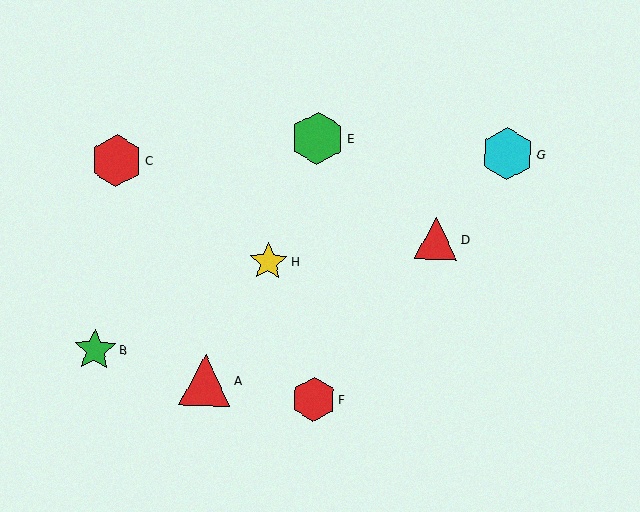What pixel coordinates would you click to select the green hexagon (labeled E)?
Click at (317, 138) to select the green hexagon E.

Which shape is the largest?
The green hexagon (labeled E) is the largest.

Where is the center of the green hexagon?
The center of the green hexagon is at (317, 138).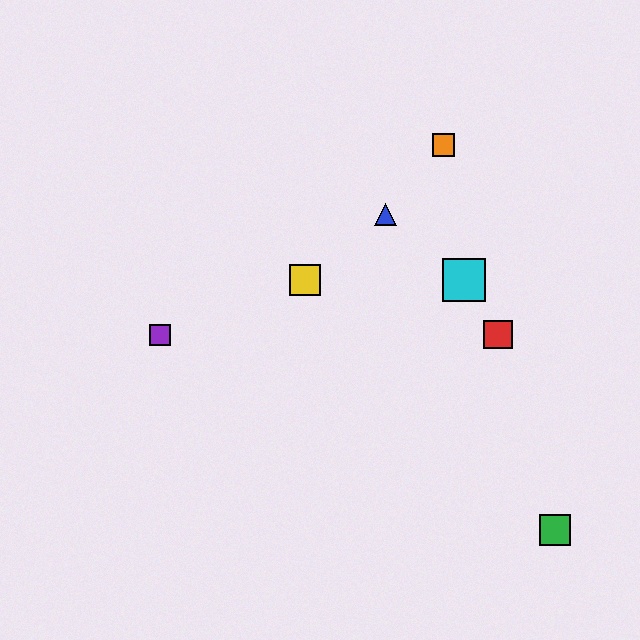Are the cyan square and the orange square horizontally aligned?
No, the cyan square is at y≈280 and the orange square is at y≈145.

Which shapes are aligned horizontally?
The yellow square, the cyan square are aligned horizontally.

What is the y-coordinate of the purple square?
The purple square is at y≈335.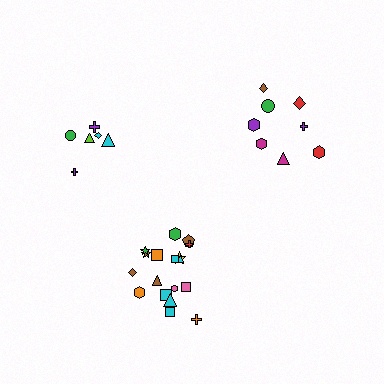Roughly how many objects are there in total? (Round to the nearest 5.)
Roughly 30 objects in total.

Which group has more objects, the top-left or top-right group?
The top-right group.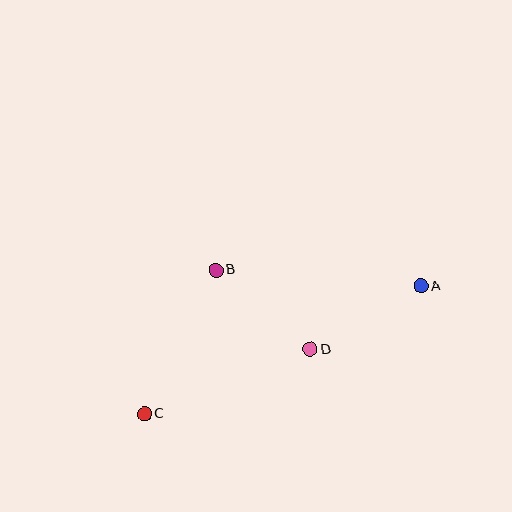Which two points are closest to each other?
Points B and D are closest to each other.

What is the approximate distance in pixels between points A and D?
The distance between A and D is approximately 127 pixels.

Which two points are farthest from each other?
Points A and C are farthest from each other.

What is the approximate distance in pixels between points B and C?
The distance between B and C is approximately 160 pixels.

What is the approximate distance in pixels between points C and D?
The distance between C and D is approximately 178 pixels.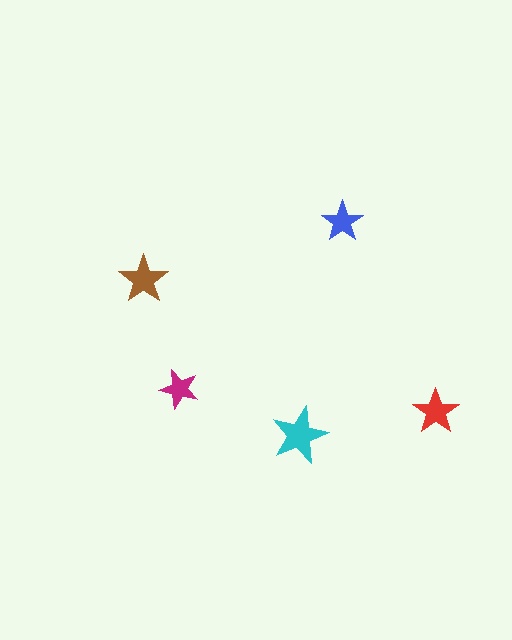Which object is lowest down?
The cyan star is bottommost.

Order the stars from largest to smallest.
the cyan one, the brown one, the red one, the blue one, the magenta one.